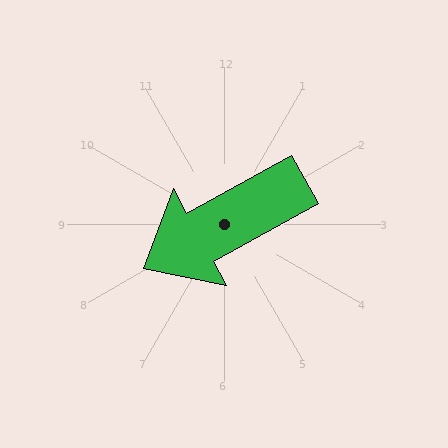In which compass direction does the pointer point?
Southwest.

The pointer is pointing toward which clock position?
Roughly 8 o'clock.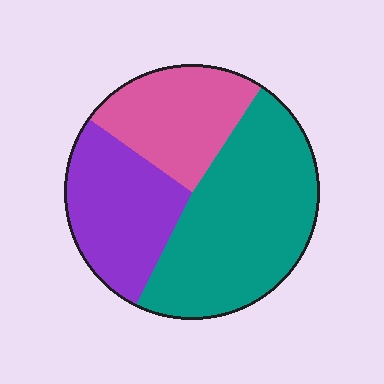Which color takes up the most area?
Teal, at roughly 50%.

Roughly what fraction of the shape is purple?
Purple covers roughly 30% of the shape.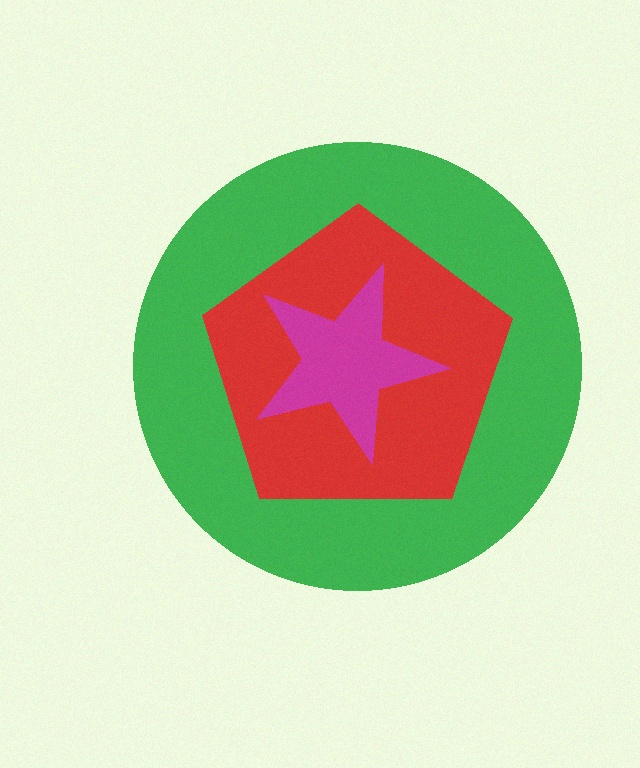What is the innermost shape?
The magenta star.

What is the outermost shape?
The green circle.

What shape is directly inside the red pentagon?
The magenta star.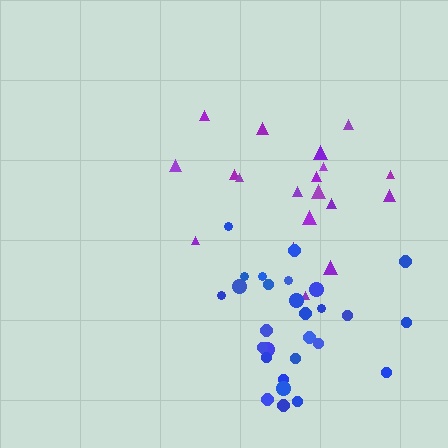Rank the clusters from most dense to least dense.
blue, purple.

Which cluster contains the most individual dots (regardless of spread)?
Blue (28).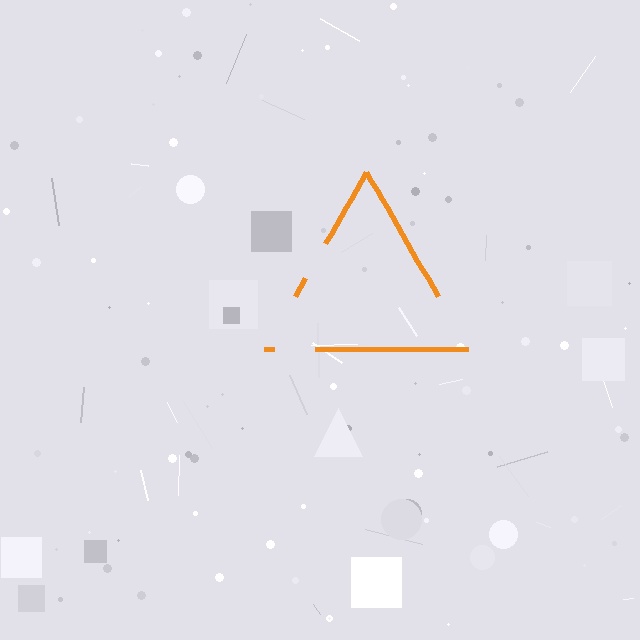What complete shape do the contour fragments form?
The contour fragments form a triangle.